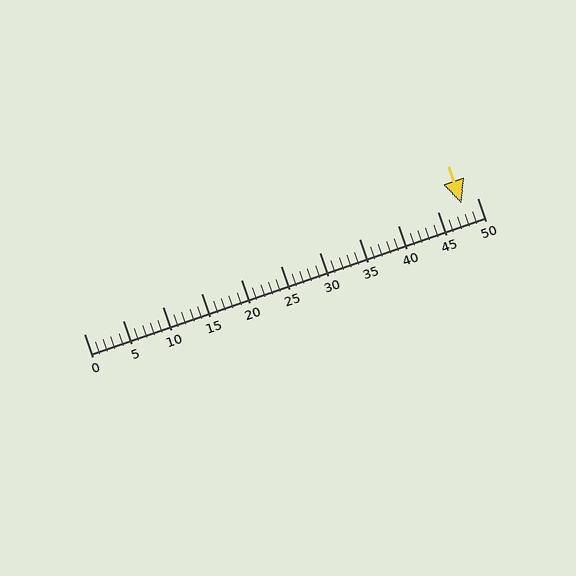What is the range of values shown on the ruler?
The ruler shows values from 0 to 50.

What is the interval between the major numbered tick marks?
The major tick marks are spaced 5 units apart.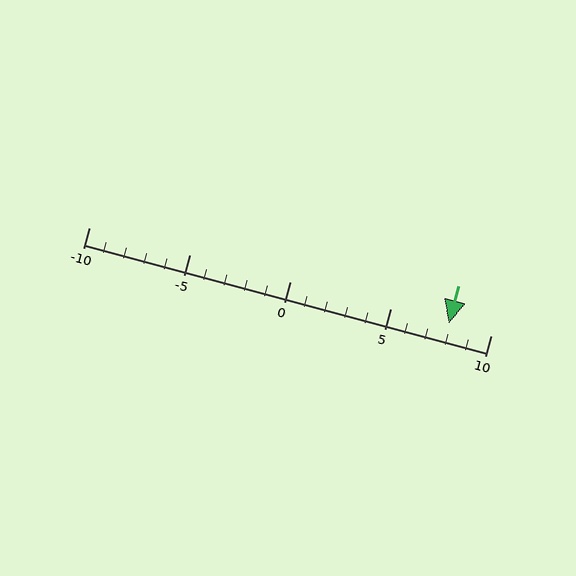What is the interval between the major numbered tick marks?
The major tick marks are spaced 5 units apart.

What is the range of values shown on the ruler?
The ruler shows values from -10 to 10.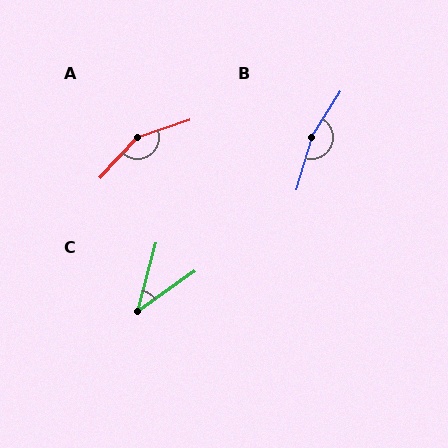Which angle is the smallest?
C, at approximately 40 degrees.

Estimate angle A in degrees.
Approximately 152 degrees.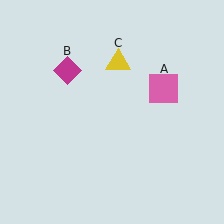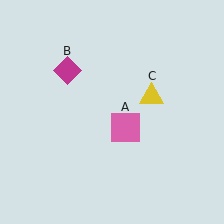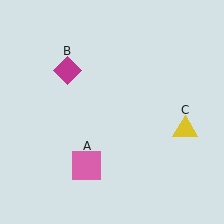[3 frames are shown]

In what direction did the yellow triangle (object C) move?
The yellow triangle (object C) moved down and to the right.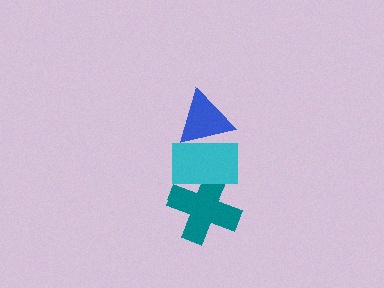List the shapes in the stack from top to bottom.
From top to bottom: the blue triangle, the cyan rectangle, the teal cross.